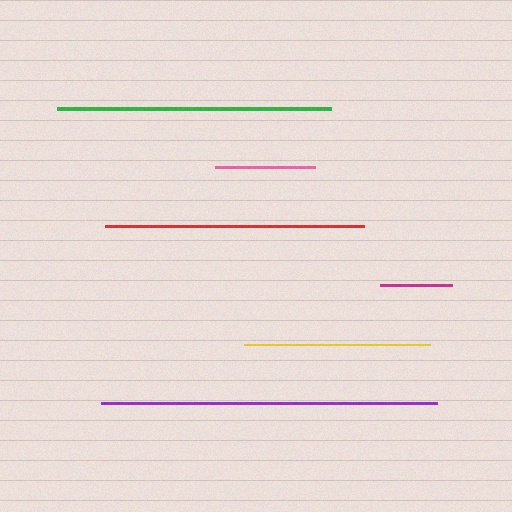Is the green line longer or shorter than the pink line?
The green line is longer than the pink line.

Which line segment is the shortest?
The magenta line is the shortest at approximately 71 pixels.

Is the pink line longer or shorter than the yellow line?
The yellow line is longer than the pink line.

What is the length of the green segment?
The green segment is approximately 274 pixels long.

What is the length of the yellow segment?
The yellow segment is approximately 186 pixels long.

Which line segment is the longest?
The purple line is the longest at approximately 336 pixels.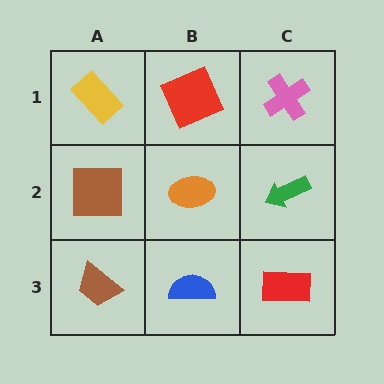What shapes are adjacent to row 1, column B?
An orange ellipse (row 2, column B), a yellow rectangle (row 1, column A), a pink cross (row 1, column C).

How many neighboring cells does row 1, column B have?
3.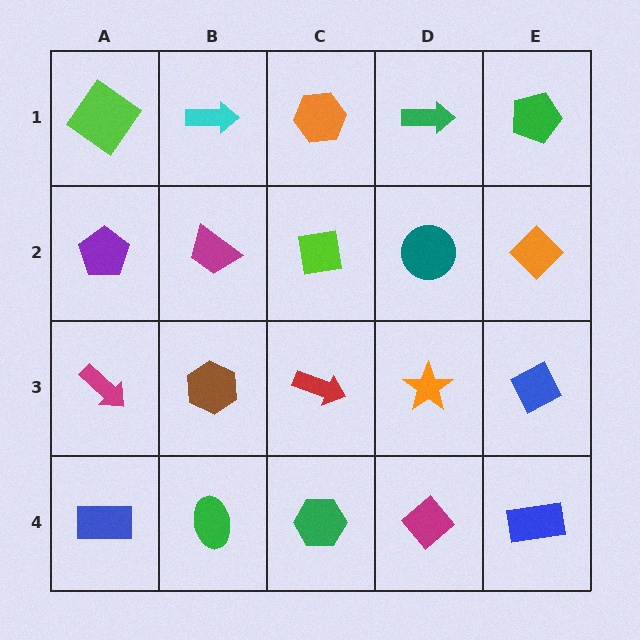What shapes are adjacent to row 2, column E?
A green pentagon (row 1, column E), a blue diamond (row 3, column E), a teal circle (row 2, column D).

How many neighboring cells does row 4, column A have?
2.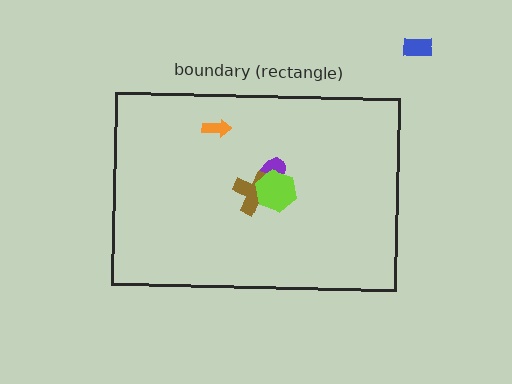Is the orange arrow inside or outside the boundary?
Inside.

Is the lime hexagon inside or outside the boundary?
Inside.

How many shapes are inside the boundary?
4 inside, 1 outside.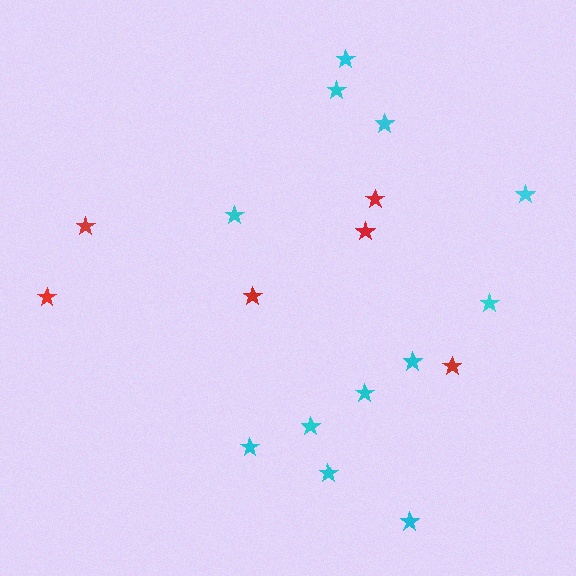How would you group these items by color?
There are 2 groups: one group of red stars (6) and one group of cyan stars (12).